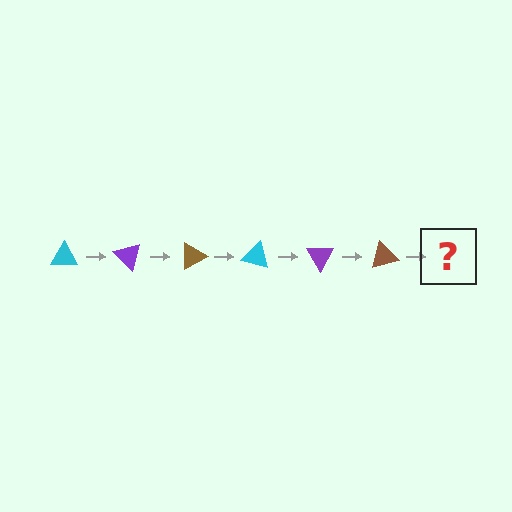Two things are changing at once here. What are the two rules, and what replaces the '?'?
The two rules are that it rotates 45 degrees each step and the color cycles through cyan, purple, and brown. The '?' should be a cyan triangle, rotated 270 degrees from the start.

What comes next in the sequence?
The next element should be a cyan triangle, rotated 270 degrees from the start.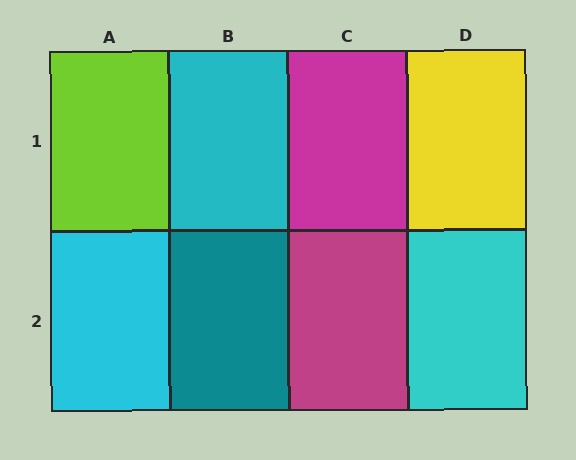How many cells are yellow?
1 cell is yellow.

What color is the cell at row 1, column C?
Magenta.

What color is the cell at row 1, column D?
Yellow.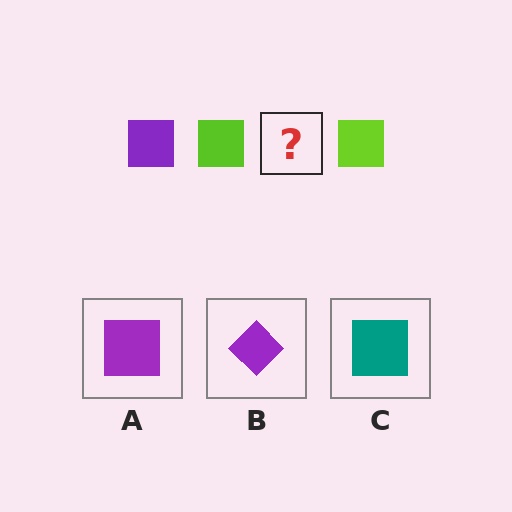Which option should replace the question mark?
Option A.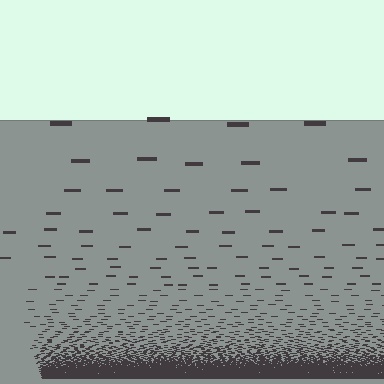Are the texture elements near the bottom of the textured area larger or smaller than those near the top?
Smaller. The gradient is inverted — elements near the bottom are smaller and denser.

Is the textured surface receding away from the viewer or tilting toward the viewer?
The surface appears to tilt toward the viewer. Texture elements get larger and sparser toward the top.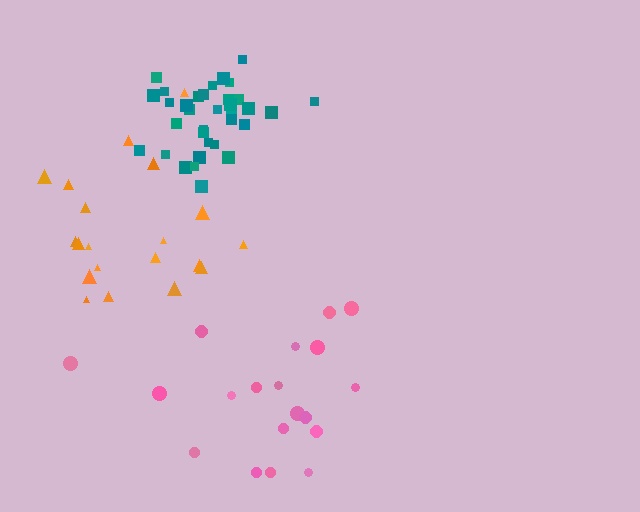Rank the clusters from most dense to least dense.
teal, orange, pink.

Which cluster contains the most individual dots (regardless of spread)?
Teal (34).